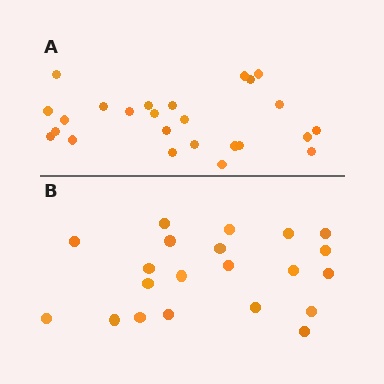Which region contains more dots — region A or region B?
Region A (the top region) has more dots.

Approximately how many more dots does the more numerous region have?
Region A has about 4 more dots than region B.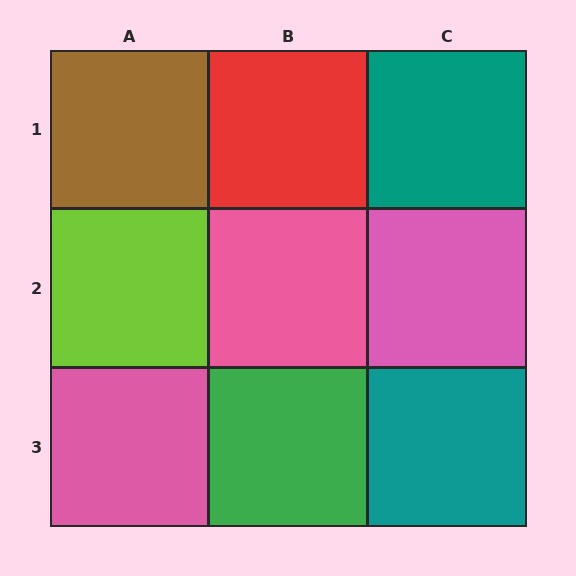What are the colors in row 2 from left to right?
Lime, pink, pink.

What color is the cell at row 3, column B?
Green.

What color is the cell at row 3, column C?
Teal.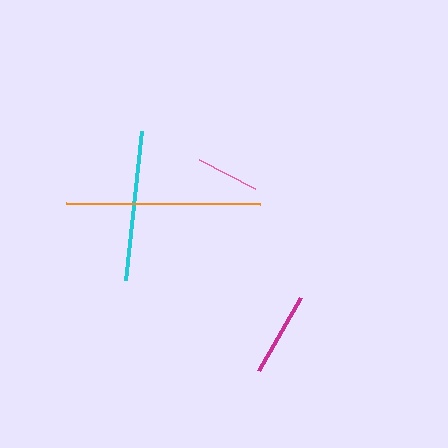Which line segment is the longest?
The orange line is the longest at approximately 195 pixels.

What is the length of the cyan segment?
The cyan segment is approximately 150 pixels long.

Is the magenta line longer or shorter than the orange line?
The orange line is longer than the magenta line.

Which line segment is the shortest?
The pink line is the shortest at approximately 62 pixels.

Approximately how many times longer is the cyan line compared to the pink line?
The cyan line is approximately 2.4 times the length of the pink line.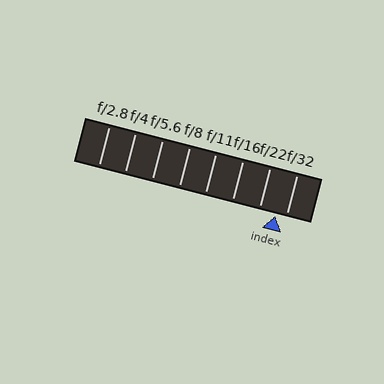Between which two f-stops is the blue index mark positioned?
The index mark is between f/22 and f/32.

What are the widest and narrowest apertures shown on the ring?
The widest aperture shown is f/2.8 and the narrowest is f/32.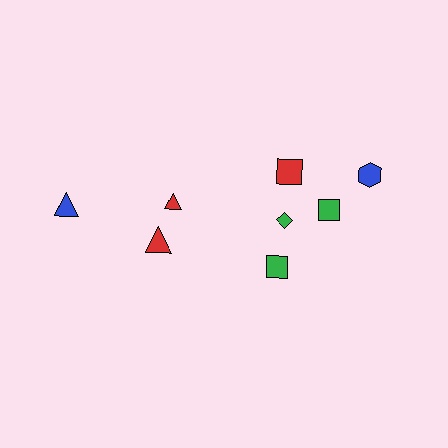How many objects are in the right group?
There are 5 objects.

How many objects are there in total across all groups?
There are 8 objects.